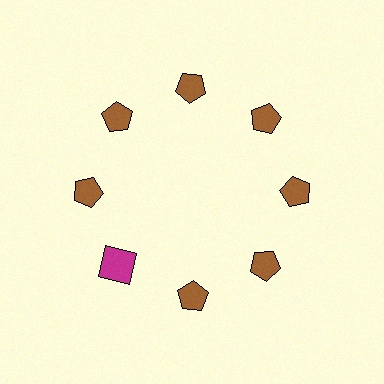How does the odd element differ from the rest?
It differs in both color (magenta instead of brown) and shape (square instead of pentagon).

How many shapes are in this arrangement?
There are 8 shapes arranged in a ring pattern.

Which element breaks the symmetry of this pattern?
The magenta square at roughly the 8 o'clock position breaks the symmetry. All other shapes are brown pentagons.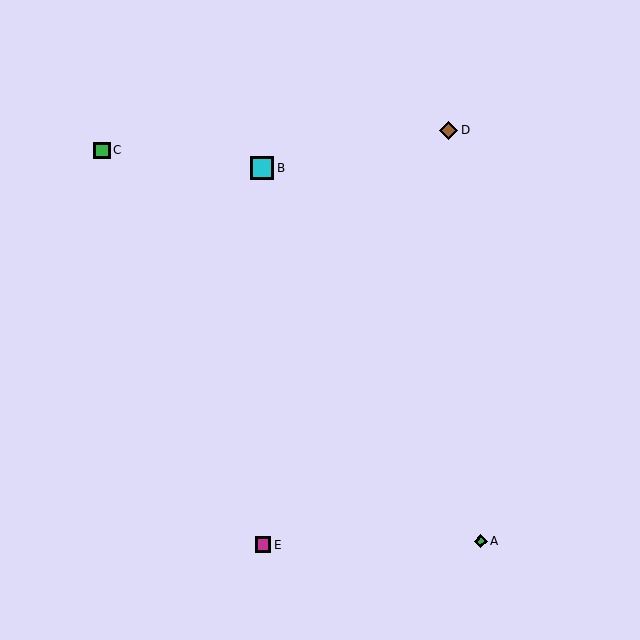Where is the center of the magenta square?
The center of the magenta square is at (263, 545).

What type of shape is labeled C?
Shape C is a green square.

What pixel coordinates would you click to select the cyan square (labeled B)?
Click at (262, 168) to select the cyan square B.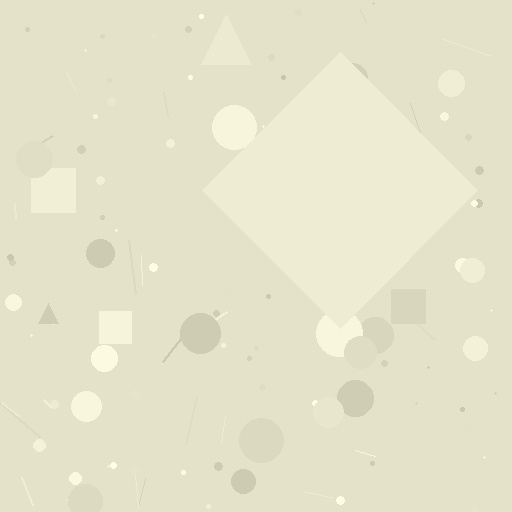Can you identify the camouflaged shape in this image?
The camouflaged shape is a diamond.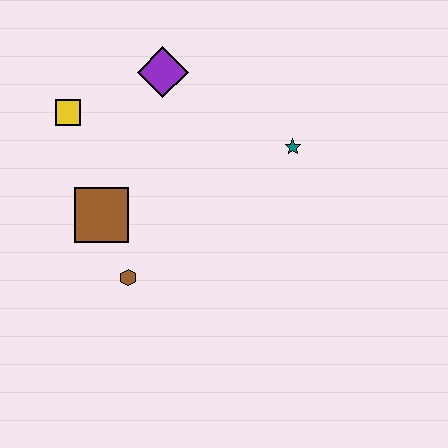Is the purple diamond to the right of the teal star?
No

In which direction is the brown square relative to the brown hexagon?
The brown square is above the brown hexagon.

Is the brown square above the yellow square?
No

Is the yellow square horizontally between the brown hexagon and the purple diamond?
No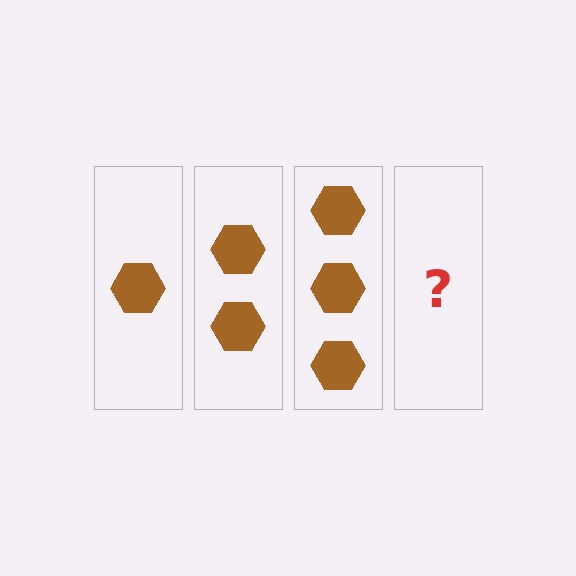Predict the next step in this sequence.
The next step is 4 hexagons.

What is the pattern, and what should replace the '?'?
The pattern is that each step adds one more hexagon. The '?' should be 4 hexagons.